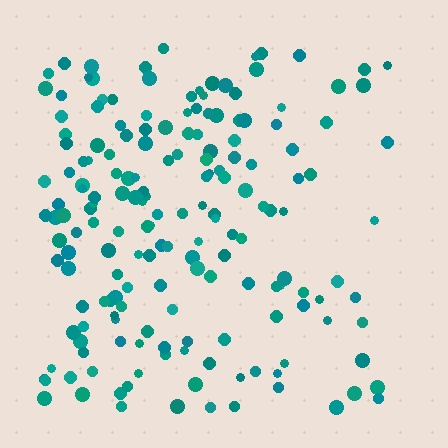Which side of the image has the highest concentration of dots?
The left.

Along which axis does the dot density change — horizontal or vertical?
Horizontal.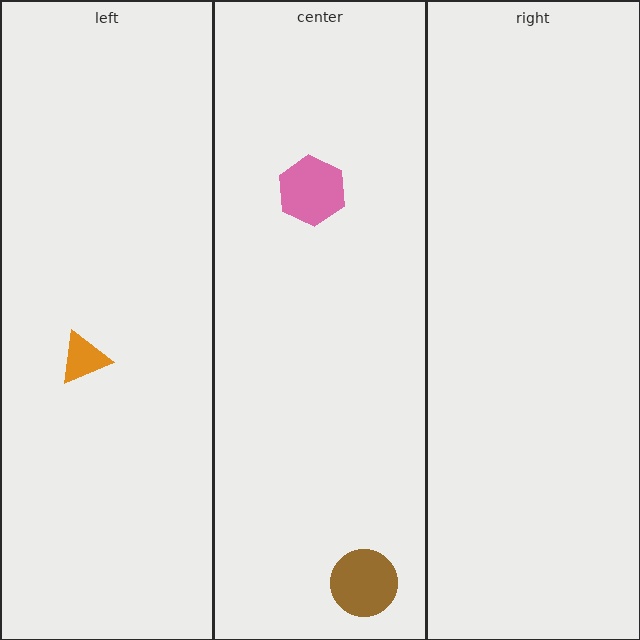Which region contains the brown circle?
The center region.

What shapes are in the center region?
The brown circle, the pink hexagon.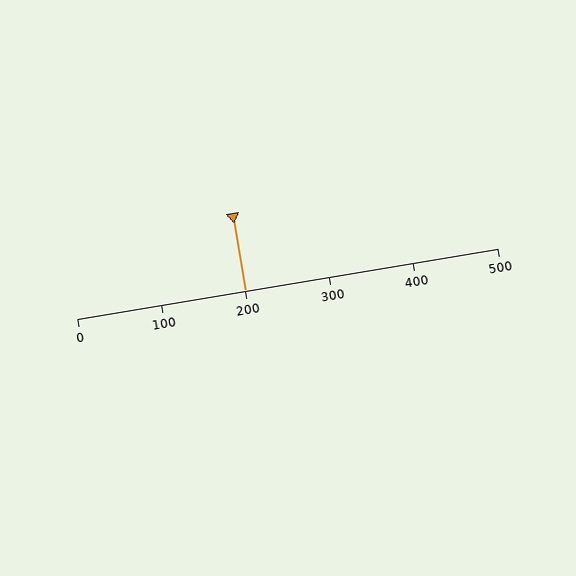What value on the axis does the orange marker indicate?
The marker indicates approximately 200.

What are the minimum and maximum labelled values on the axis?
The axis runs from 0 to 500.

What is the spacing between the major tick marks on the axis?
The major ticks are spaced 100 apart.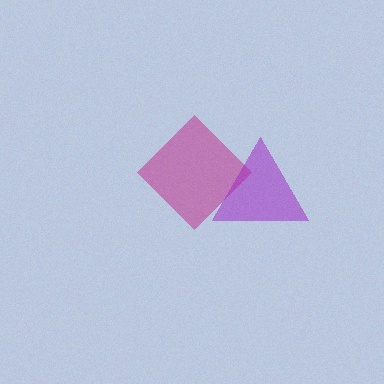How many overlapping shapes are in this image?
There are 2 overlapping shapes in the image.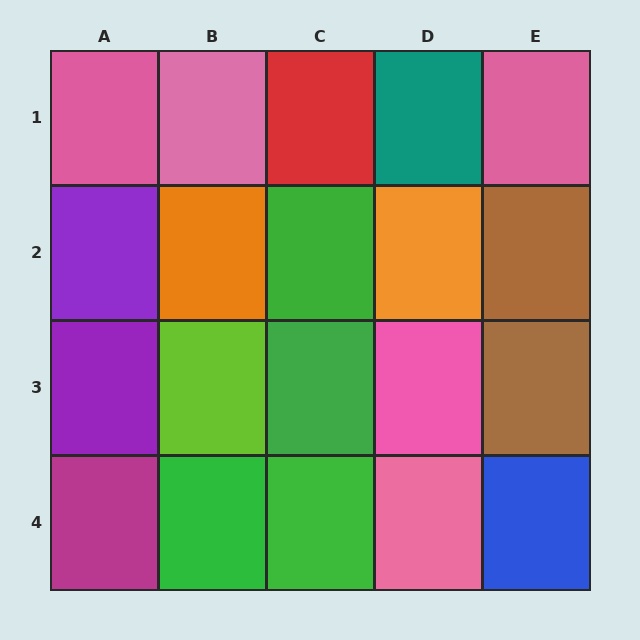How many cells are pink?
5 cells are pink.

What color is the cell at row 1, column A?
Pink.